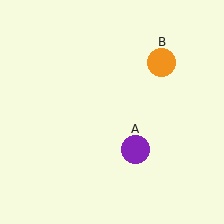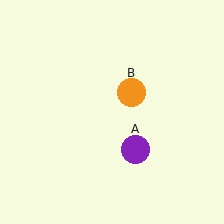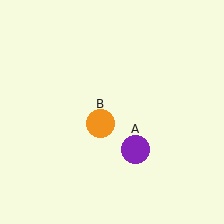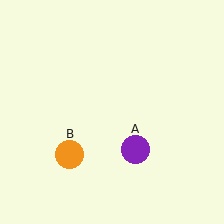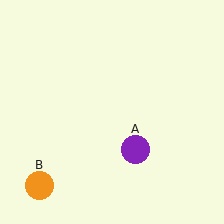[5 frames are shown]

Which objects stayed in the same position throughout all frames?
Purple circle (object A) remained stationary.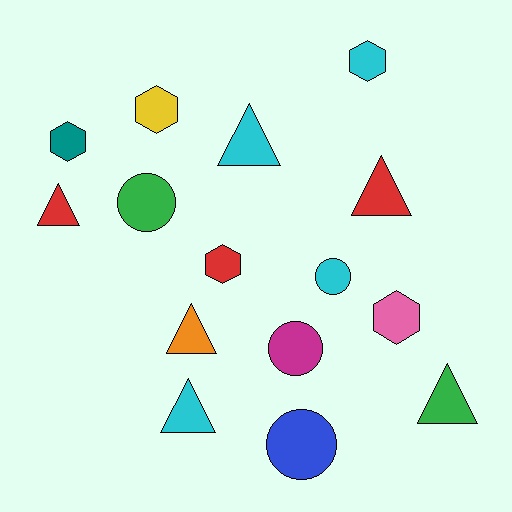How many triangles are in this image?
There are 6 triangles.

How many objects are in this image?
There are 15 objects.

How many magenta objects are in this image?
There is 1 magenta object.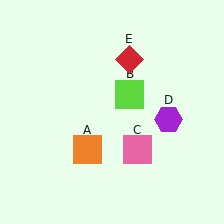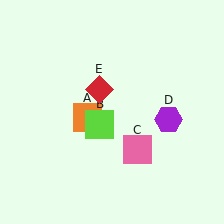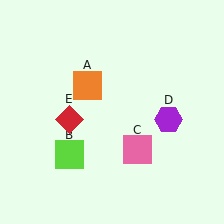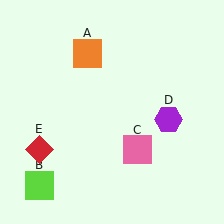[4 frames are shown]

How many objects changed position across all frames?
3 objects changed position: orange square (object A), lime square (object B), red diamond (object E).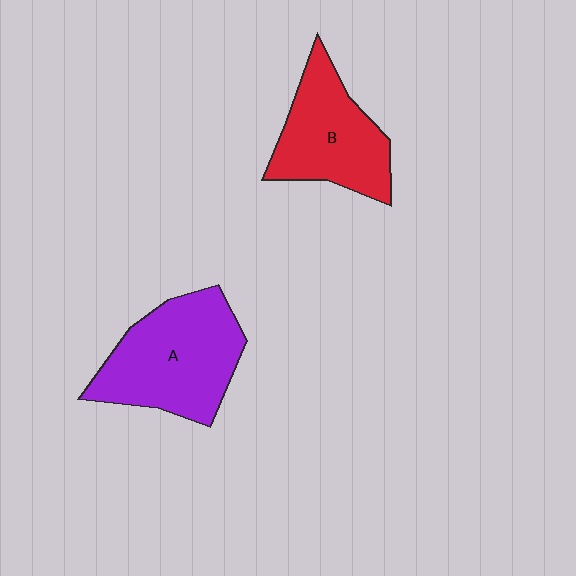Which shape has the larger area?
Shape A (purple).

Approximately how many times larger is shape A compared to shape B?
Approximately 1.3 times.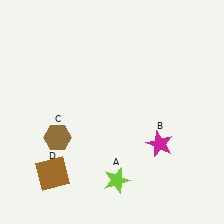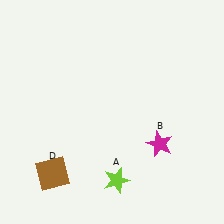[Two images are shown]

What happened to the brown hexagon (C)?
The brown hexagon (C) was removed in Image 2. It was in the bottom-left area of Image 1.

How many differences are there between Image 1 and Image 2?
There is 1 difference between the two images.